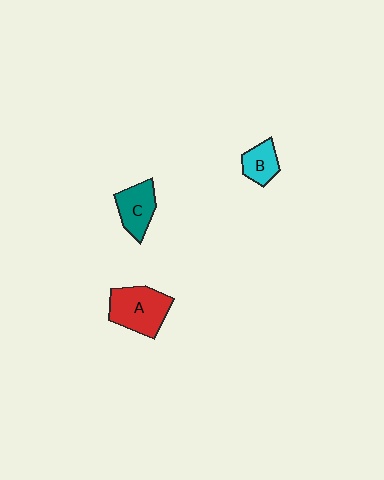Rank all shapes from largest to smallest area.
From largest to smallest: A (red), C (teal), B (cyan).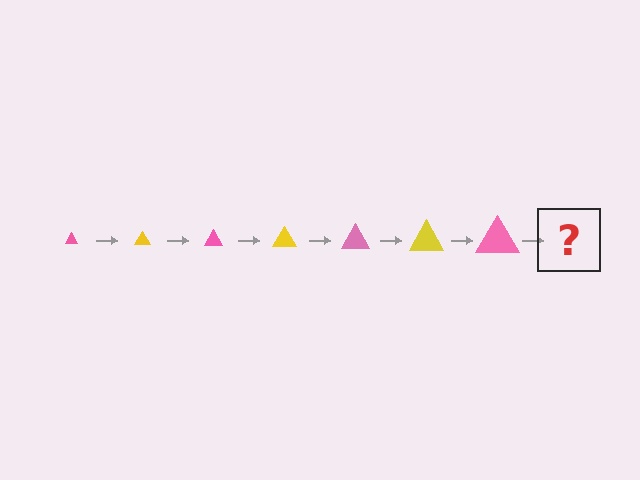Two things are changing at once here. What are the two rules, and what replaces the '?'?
The two rules are that the triangle grows larger each step and the color cycles through pink and yellow. The '?' should be a yellow triangle, larger than the previous one.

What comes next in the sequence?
The next element should be a yellow triangle, larger than the previous one.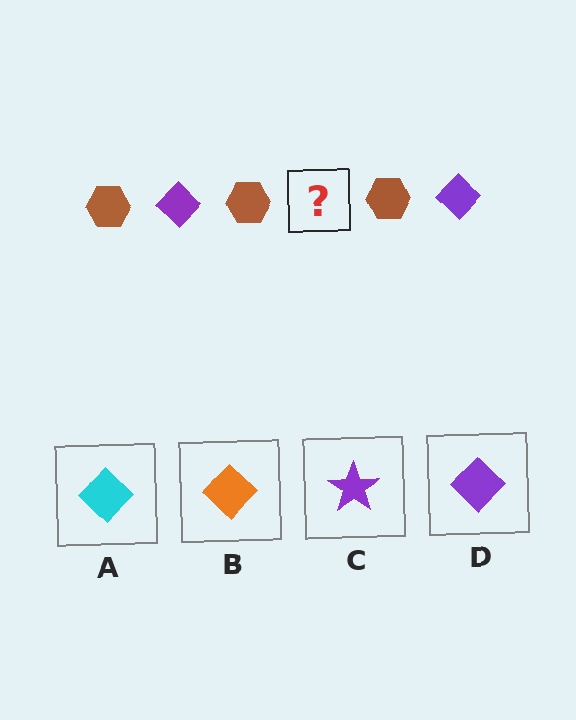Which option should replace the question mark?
Option D.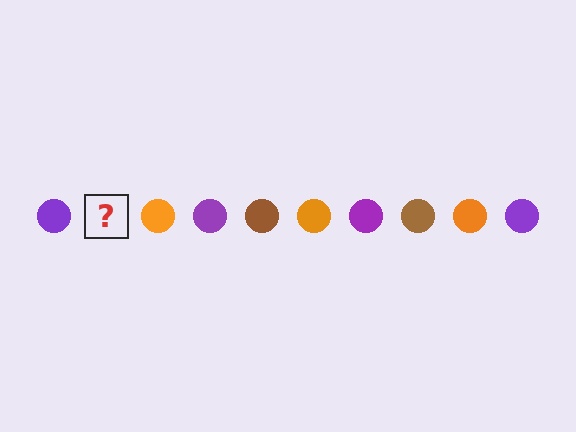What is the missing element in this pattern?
The missing element is a brown circle.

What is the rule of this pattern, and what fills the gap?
The rule is that the pattern cycles through purple, brown, orange circles. The gap should be filled with a brown circle.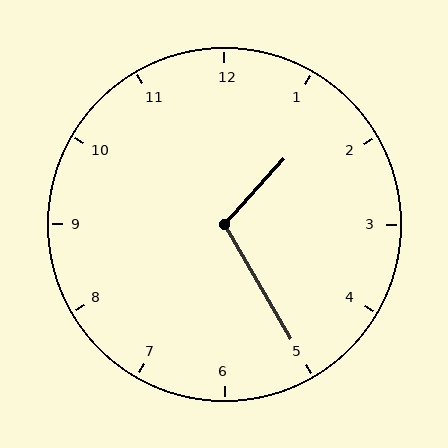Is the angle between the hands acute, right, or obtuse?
It is obtuse.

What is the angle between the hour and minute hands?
Approximately 108 degrees.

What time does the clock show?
1:25.